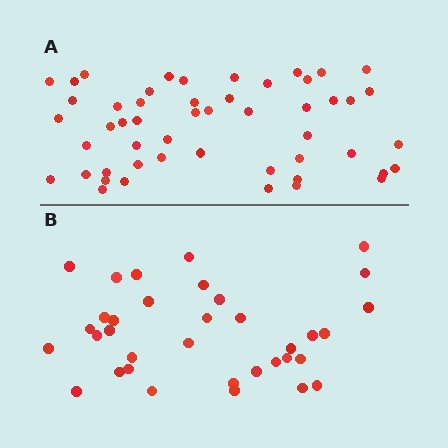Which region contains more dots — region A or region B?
Region A (the top region) has more dots.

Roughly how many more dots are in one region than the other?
Region A has approximately 15 more dots than region B.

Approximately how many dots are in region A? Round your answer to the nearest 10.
About 50 dots. (The exact count is 51, which rounds to 50.)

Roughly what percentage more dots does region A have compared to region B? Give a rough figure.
About 45% more.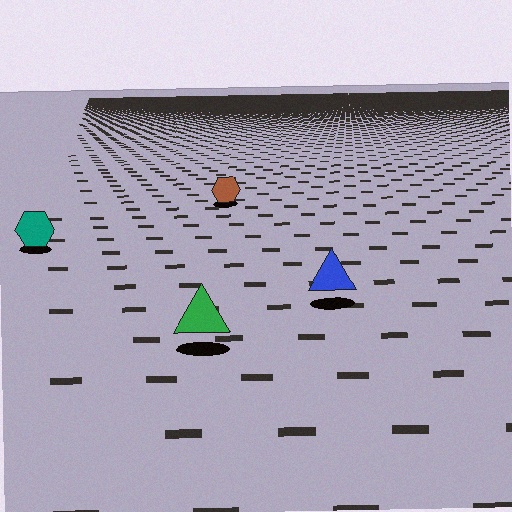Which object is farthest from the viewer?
The brown hexagon is farthest from the viewer. It appears smaller and the ground texture around it is denser.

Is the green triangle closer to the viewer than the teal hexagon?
Yes. The green triangle is closer — you can tell from the texture gradient: the ground texture is coarser near it.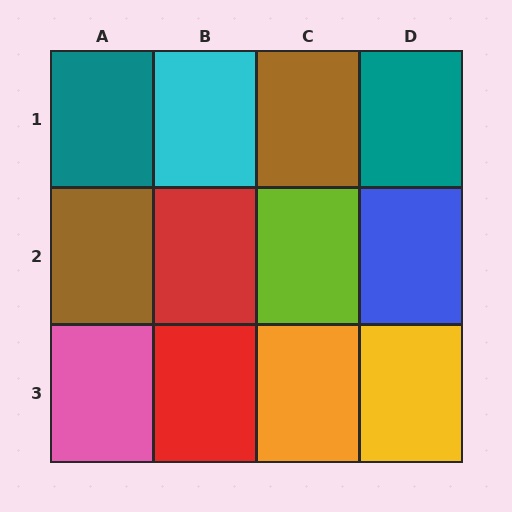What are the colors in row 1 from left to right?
Teal, cyan, brown, teal.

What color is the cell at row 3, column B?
Red.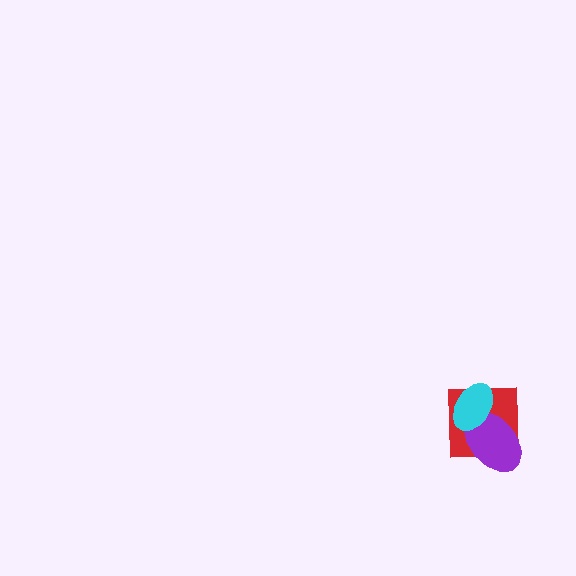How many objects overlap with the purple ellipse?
2 objects overlap with the purple ellipse.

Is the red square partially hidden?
Yes, it is partially covered by another shape.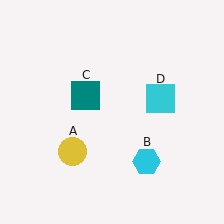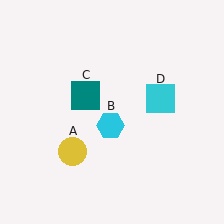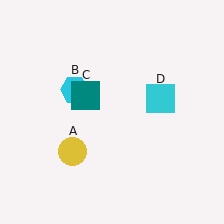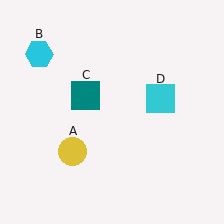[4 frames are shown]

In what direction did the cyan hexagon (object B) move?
The cyan hexagon (object B) moved up and to the left.